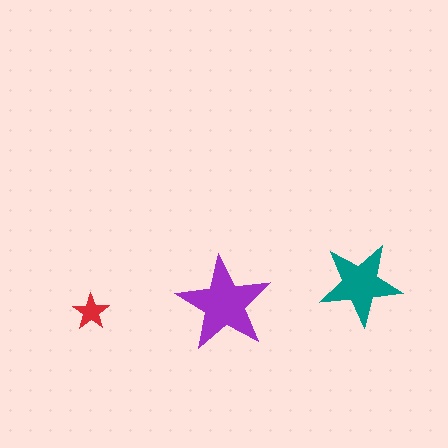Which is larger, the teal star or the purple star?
The purple one.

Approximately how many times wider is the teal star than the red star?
About 2.5 times wider.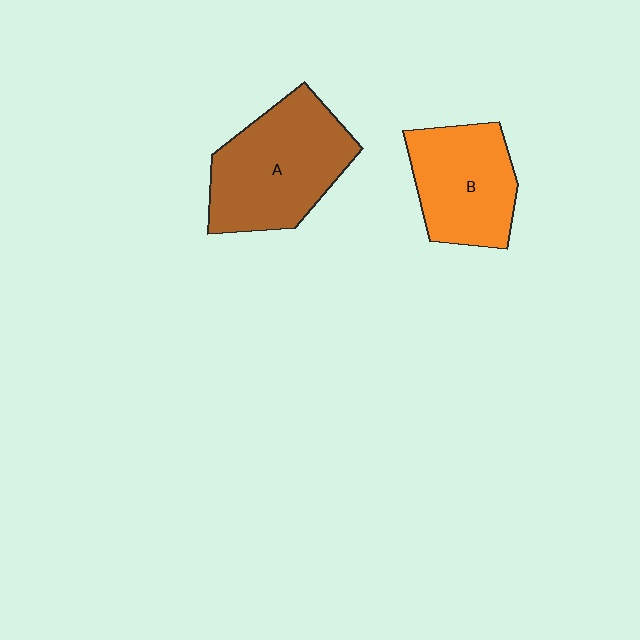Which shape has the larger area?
Shape A (brown).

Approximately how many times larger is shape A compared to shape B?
Approximately 1.3 times.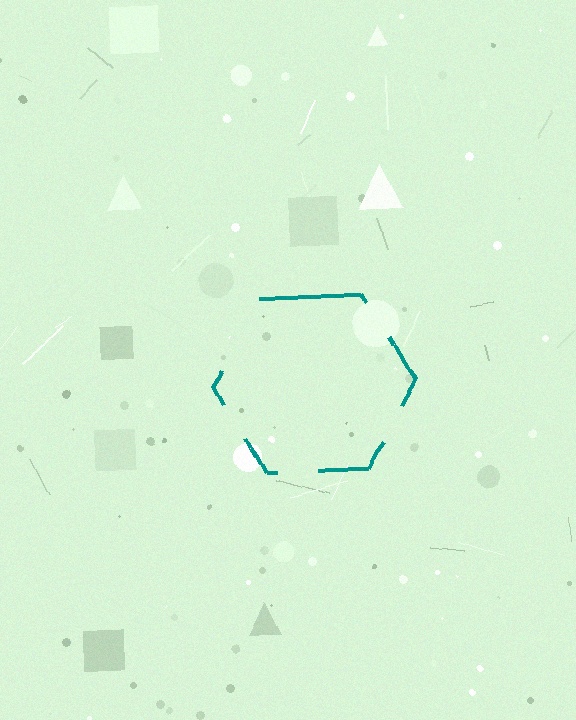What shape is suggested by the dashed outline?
The dashed outline suggests a hexagon.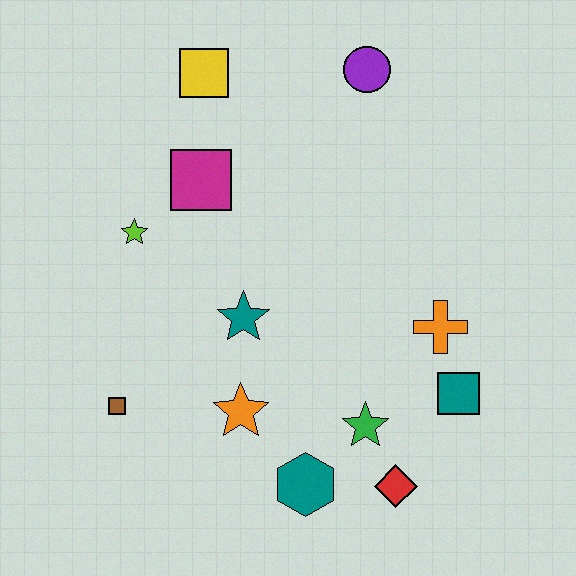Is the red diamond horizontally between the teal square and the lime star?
Yes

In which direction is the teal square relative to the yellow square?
The teal square is below the yellow square.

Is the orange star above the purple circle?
No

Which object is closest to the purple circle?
The yellow square is closest to the purple circle.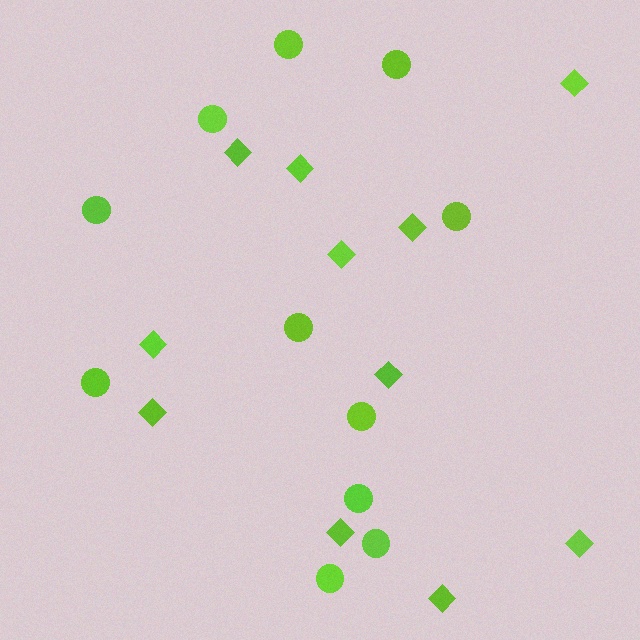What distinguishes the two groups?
There are 2 groups: one group of diamonds (11) and one group of circles (11).